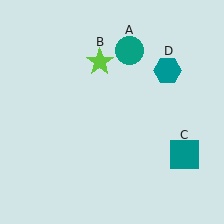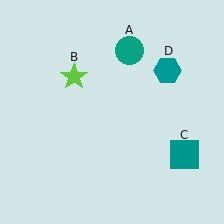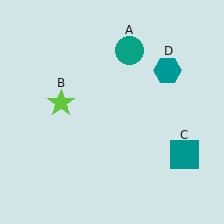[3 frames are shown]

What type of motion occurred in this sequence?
The lime star (object B) rotated counterclockwise around the center of the scene.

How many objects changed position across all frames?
1 object changed position: lime star (object B).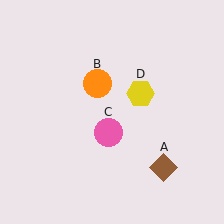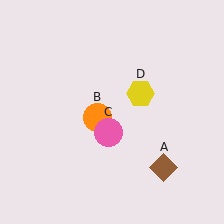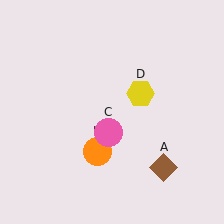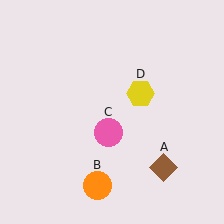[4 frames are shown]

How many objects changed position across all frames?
1 object changed position: orange circle (object B).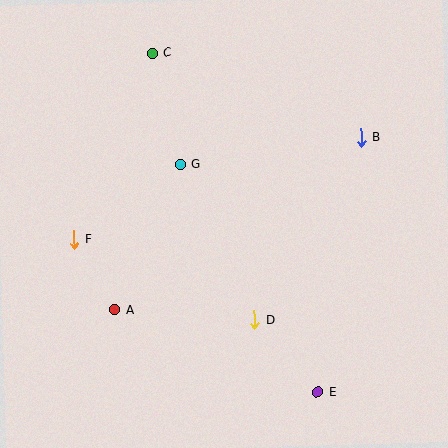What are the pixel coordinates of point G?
Point G is at (181, 164).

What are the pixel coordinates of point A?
Point A is at (115, 310).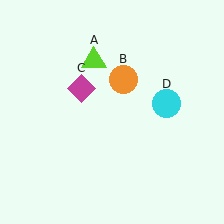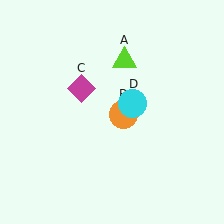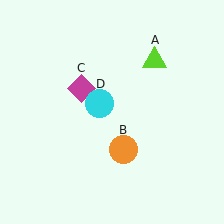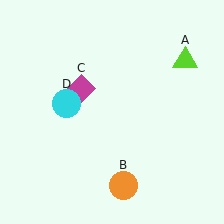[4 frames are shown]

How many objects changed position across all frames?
3 objects changed position: lime triangle (object A), orange circle (object B), cyan circle (object D).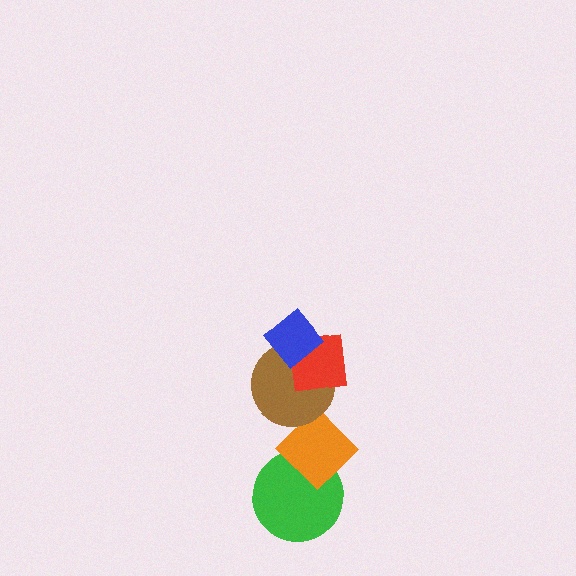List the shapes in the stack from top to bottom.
From top to bottom: the blue diamond, the red square, the brown circle, the orange diamond, the green circle.